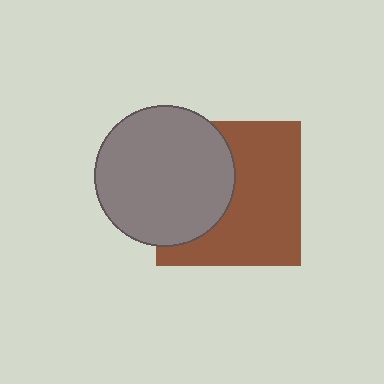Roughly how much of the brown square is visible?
About half of it is visible (roughly 59%).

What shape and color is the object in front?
The object in front is a gray circle.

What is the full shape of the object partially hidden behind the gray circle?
The partially hidden object is a brown square.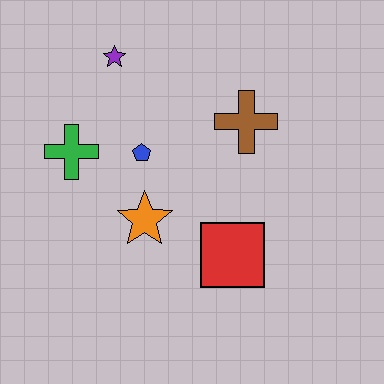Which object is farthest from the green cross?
The red square is farthest from the green cross.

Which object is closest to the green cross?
The blue pentagon is closest to the green cross.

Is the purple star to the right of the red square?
No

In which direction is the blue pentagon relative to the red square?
The blue pentagon is above the red square.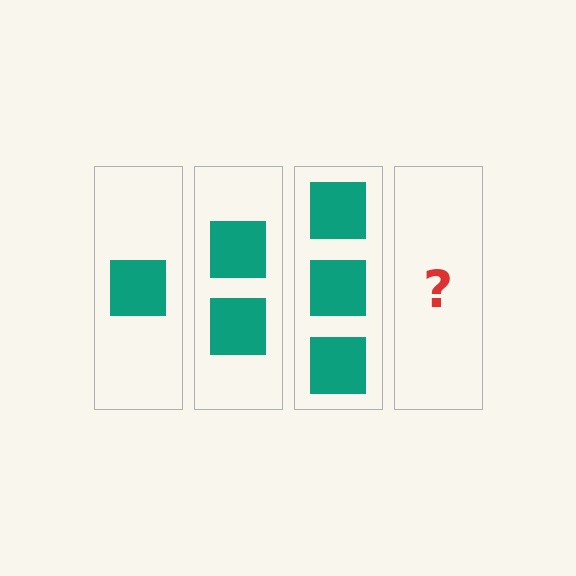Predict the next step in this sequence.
The next step is 4 squares.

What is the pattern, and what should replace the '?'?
The pattern is that each step adds one more square. The '?' should be 4 squares.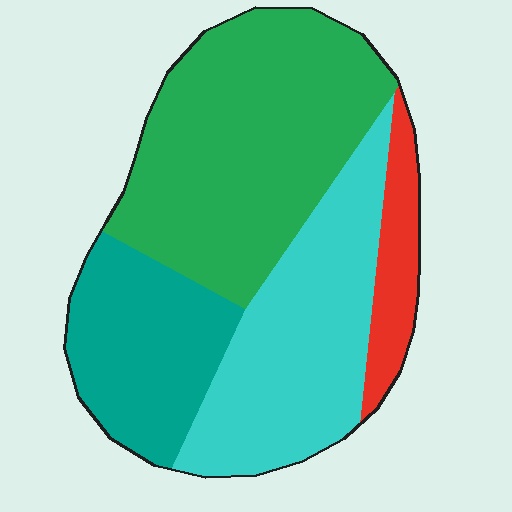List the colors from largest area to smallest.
From largest to smallest: green, cyan, teal, red.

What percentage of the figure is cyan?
Cyan covers roughly 30% of the figure.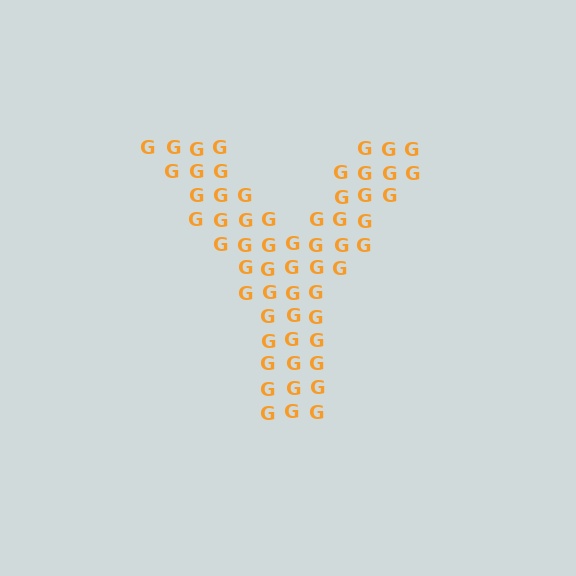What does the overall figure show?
The overall figure shows the letter Y.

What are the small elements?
The small elements are letter G's.